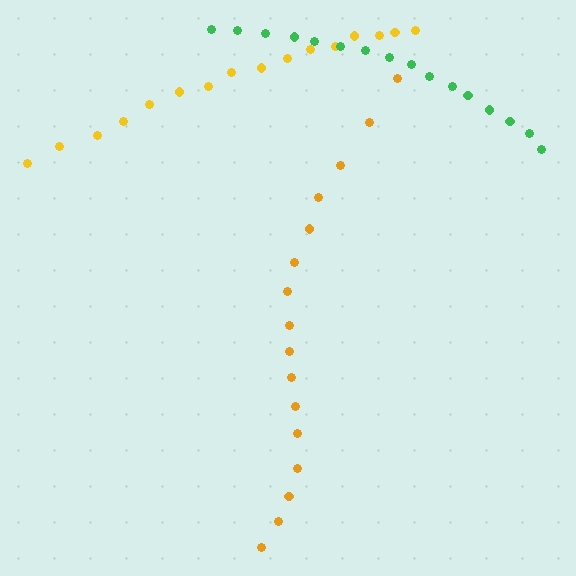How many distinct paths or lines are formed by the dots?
There are 3 distinct paths.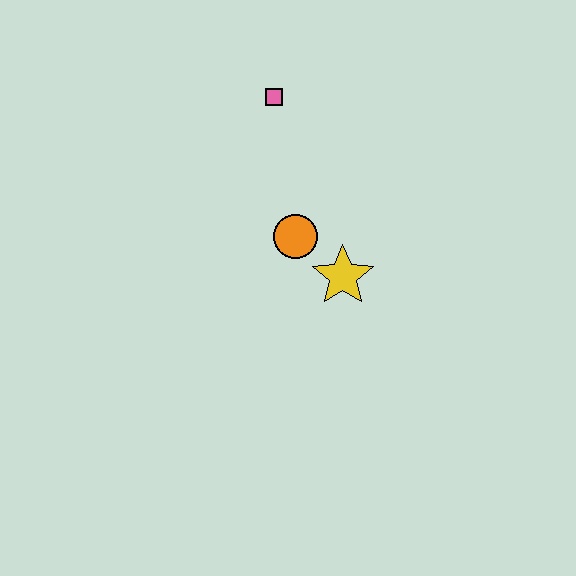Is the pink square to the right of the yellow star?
No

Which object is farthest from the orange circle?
The pink square is farthest from the orange circle.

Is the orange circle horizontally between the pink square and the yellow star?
Yes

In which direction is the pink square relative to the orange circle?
The pink square is above the orange circle.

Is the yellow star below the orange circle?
Yes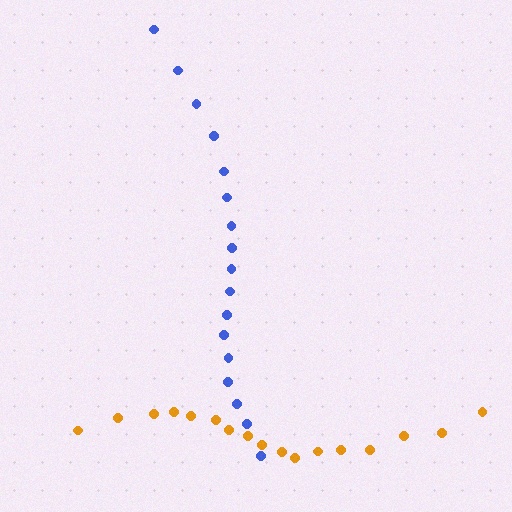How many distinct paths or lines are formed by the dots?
There are 2 distinct paths.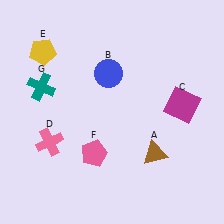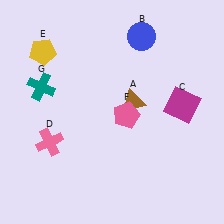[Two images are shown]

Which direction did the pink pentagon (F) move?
The pink pentagon (F) moved up.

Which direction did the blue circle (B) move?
The blue circle (B) moved up.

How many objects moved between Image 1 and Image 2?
3 objects moved between the two images.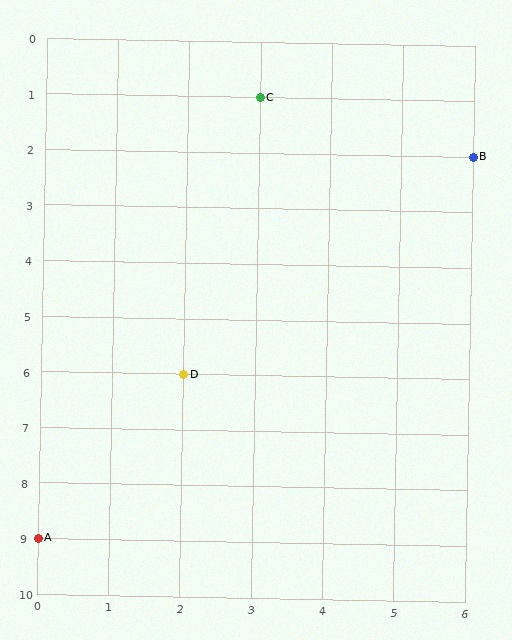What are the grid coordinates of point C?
Point C is at grid coordinates (3, 1).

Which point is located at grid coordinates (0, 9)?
Point A is at (0, 9).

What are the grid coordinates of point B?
Point B is at grid coordinates (6, 2).